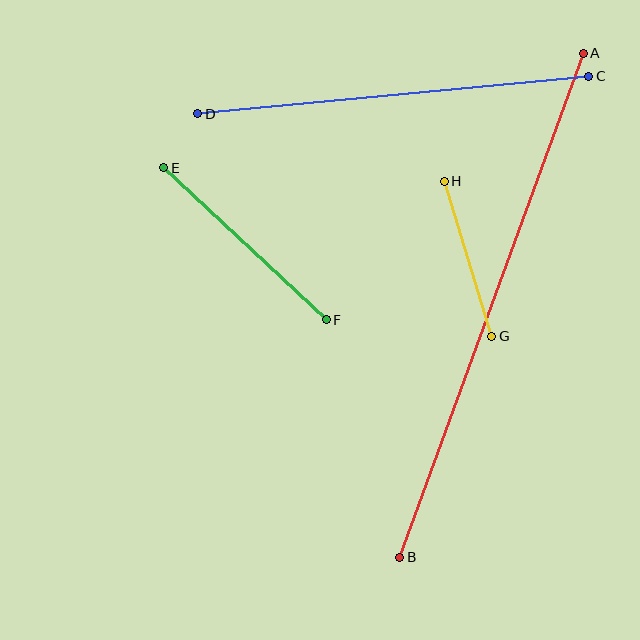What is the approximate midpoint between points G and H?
The midpoint is at approximately (468, 259) pixels.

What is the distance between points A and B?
The distance is approximately 537 pixels.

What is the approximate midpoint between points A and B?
The midpoint is at approximately (491, 305) pixels.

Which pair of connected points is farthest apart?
Points A and B are farthest apart.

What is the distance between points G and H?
The distance is approximately 162 pixels.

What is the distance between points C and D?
The distance is approximately 393 pixels.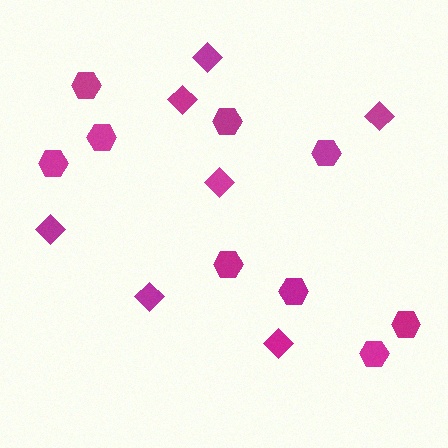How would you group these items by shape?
There are 2 groups: one group of diamonds (7) and one group of hexagons (9).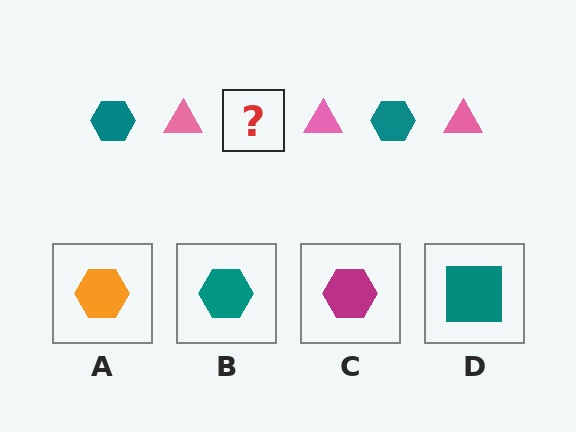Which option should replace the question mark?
Option B.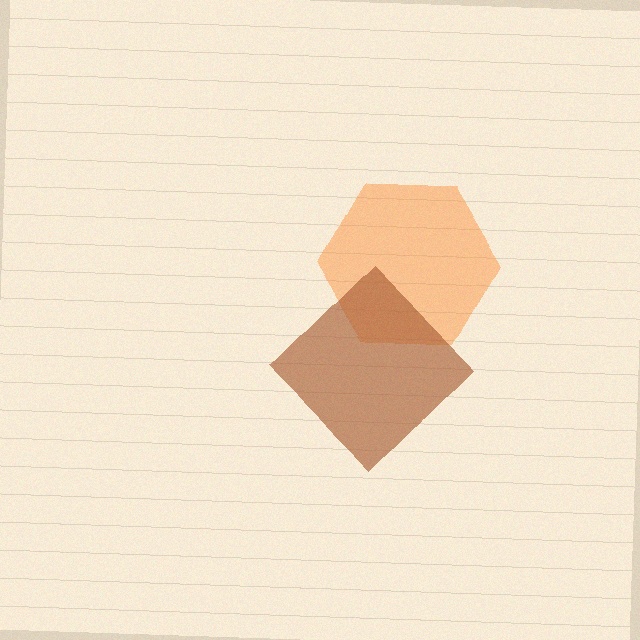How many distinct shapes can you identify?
There are 2 distinct shapes: an orange hexagon, a brown diamond.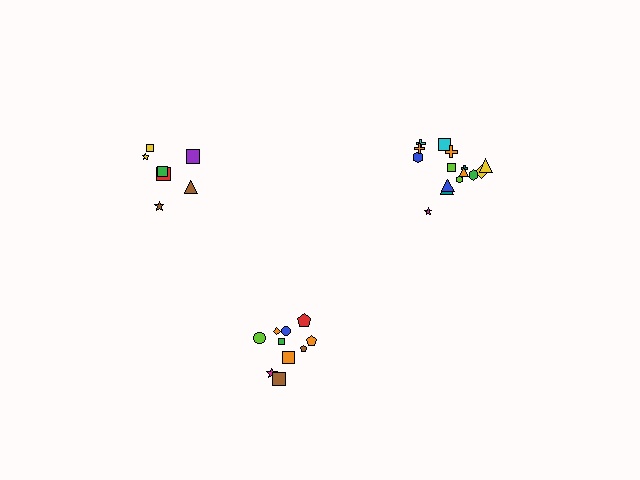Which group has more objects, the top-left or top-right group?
The top-right group.